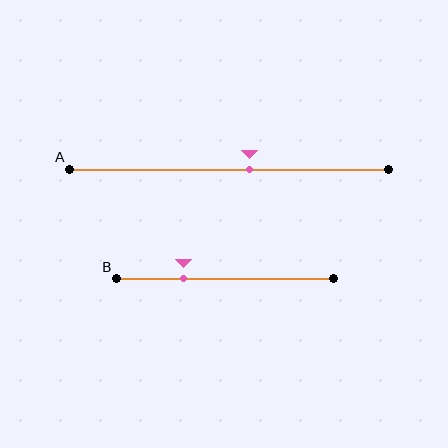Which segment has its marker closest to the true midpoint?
Segment A has its marker closest to the true midpoint.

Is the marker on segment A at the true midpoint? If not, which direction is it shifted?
No, the marker on segment A is shifted to the right by about 6% of the segment length.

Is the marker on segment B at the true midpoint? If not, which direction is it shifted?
No, the marker on segment B is shifted to the left by about 19% of the segment length.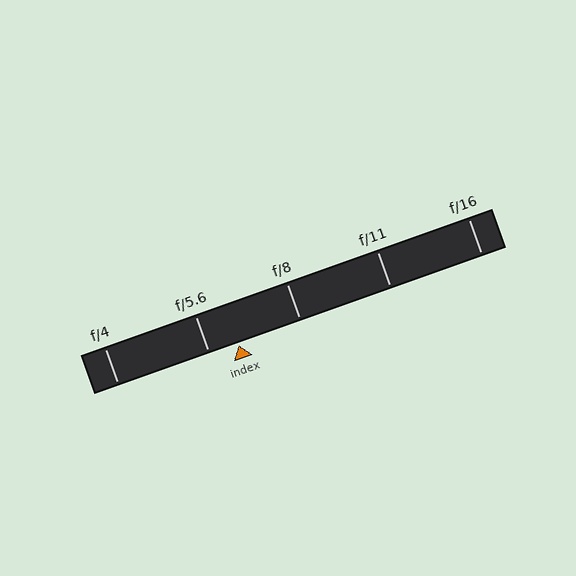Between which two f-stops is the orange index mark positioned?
The index mark is between f/5.6 and f/8.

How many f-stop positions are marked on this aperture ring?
There are 5 f-stop positions marked.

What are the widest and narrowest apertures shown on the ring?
The widest aperture shown is f/4 and the narrowest is f/16.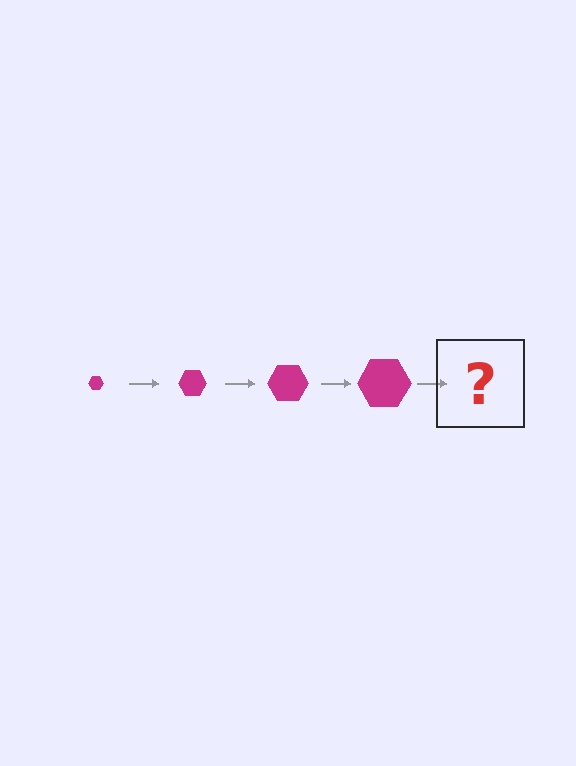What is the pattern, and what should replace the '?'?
The pattern is that the hexagon gets progressively larger each step. The '?' should be a magenta hexagon, larger than the previous one.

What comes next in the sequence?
The next element should be a magenta hexagon, larger than the previous one.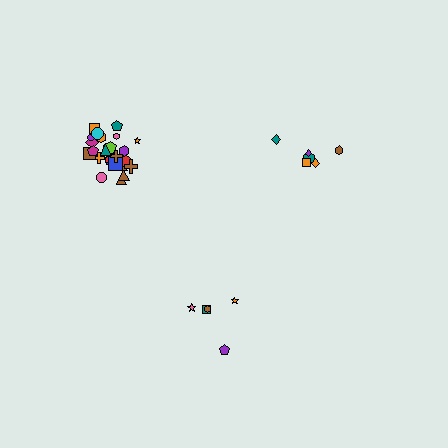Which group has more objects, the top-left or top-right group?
The top-left group.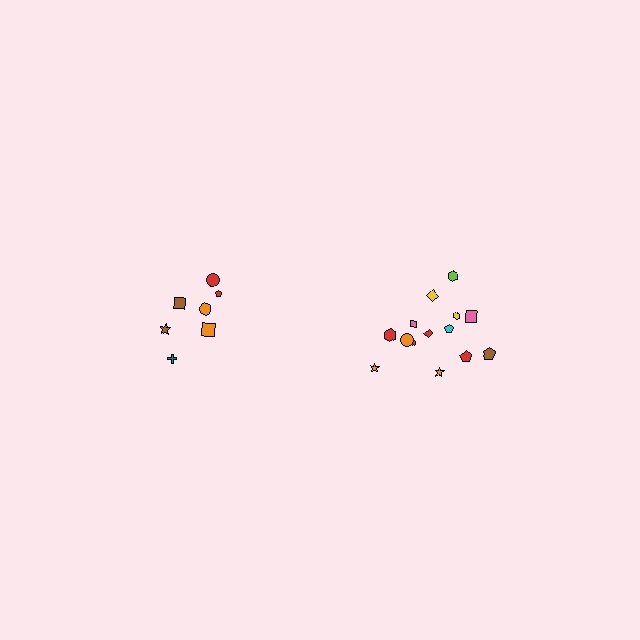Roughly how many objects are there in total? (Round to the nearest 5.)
Roughly 20 objects in total.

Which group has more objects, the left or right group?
The right group.